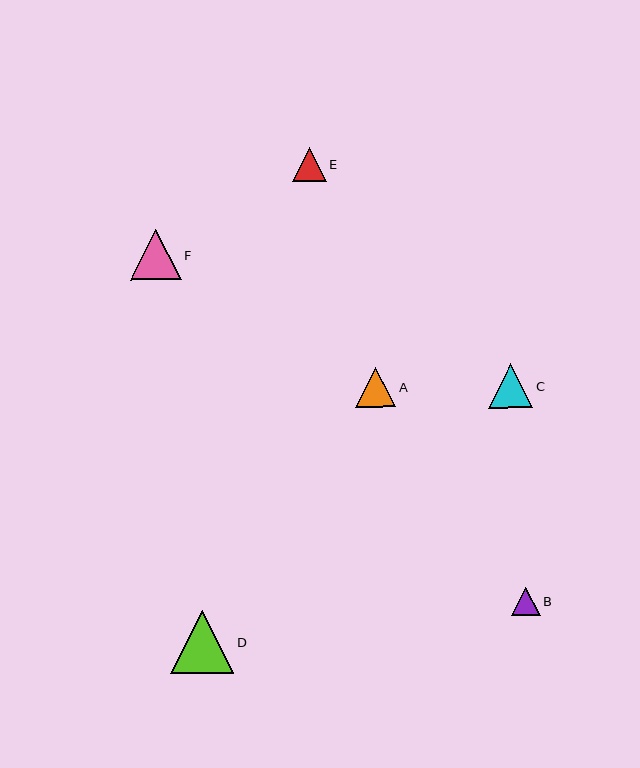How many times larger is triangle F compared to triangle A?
Triangle F is approximately 1.2 times the size of triangle A.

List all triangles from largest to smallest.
From largest to smallest: D, F, C, A, E, B.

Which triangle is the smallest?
Triangle B is the smallest with a size of approximately 29 pixels.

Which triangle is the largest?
Triangle D is the largest with a size of approximately 63 pixels.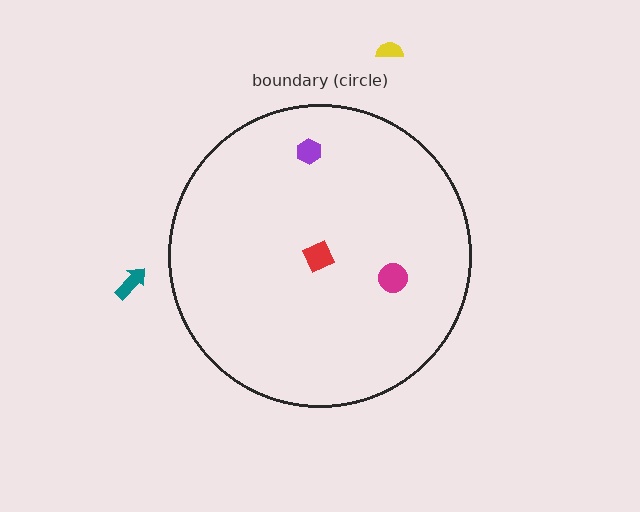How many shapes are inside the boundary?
3 inside, 2 outside.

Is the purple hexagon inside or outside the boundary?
Inside.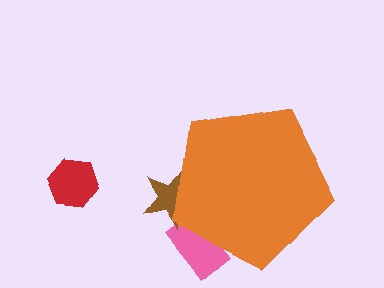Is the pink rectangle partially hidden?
Yes, the pink rectangle is partially hidden behind the orange pentagon.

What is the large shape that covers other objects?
An orange pentagon.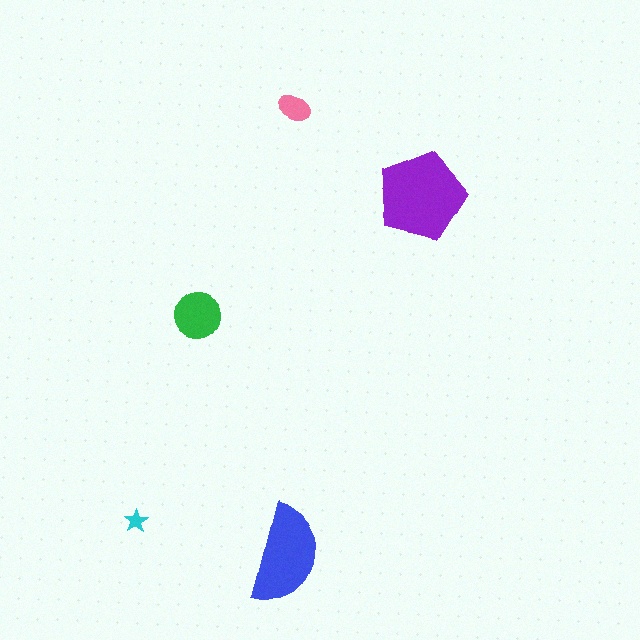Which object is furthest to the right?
The purple pentagon is rightmost.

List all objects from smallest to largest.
The cyan star, the pink ellipse, the green circle, the blue semicircle, the purple pentagon.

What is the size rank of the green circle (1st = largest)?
3rd.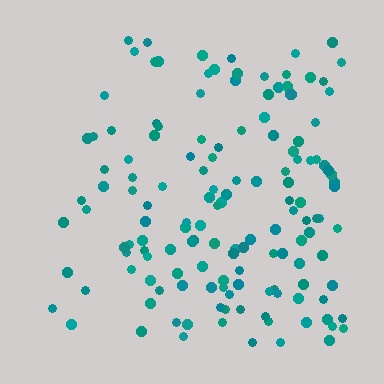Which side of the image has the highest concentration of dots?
The right.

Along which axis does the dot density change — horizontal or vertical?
Horizontal.